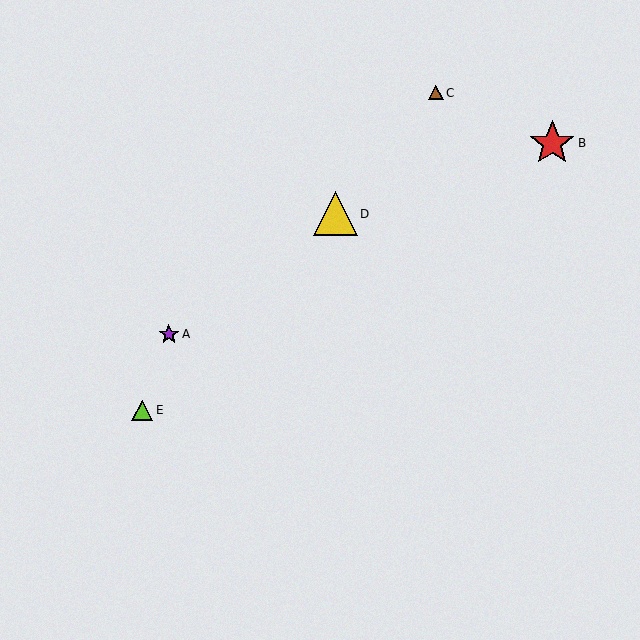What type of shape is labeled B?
Shape B is a red star.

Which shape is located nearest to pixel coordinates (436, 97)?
The brown triangle (labeled C) at (436, 93) is nearest to that location.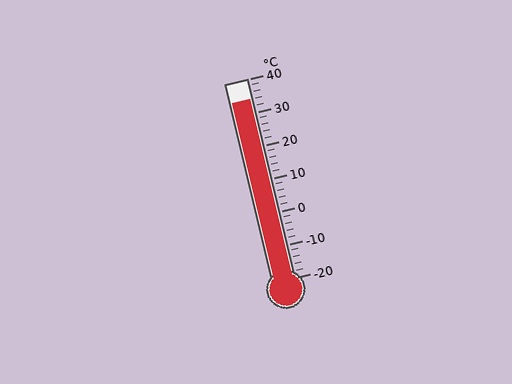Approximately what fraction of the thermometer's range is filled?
The thermometer is filled to approximately 90% of its range.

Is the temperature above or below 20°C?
The temperature is above 20°C.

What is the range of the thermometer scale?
The thermometer scale ranges from -20°C to 40°C.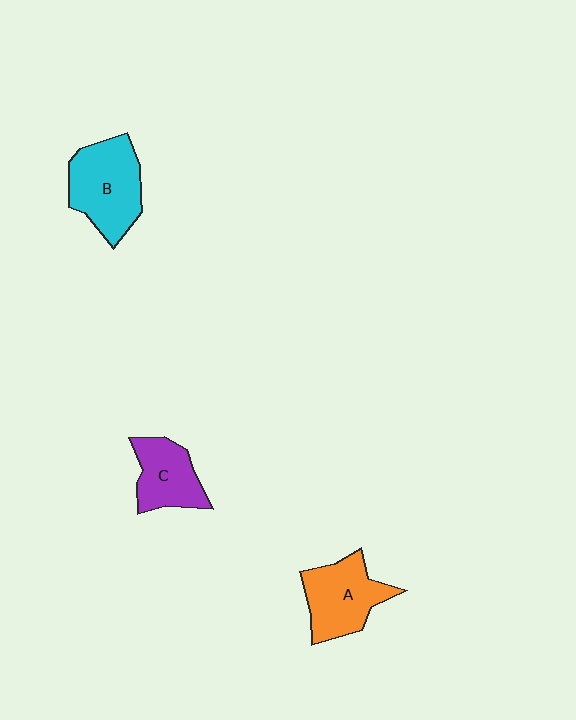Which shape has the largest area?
Shape B (cyan).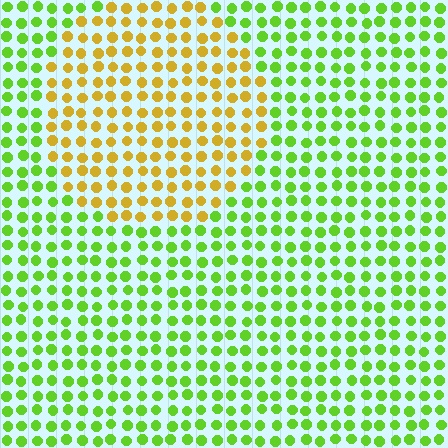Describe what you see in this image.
The image is filled with small lime elements in a uniform arrangement. A circle-shaped region is visible where the elements are tinted to a slightly different hue, forming a subtle color boundary.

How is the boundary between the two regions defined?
The boundary is defined purely by a slight shift in hue (about 53 degrees). Spacing, size, and orientation are identical on both sides.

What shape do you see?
I see a circle.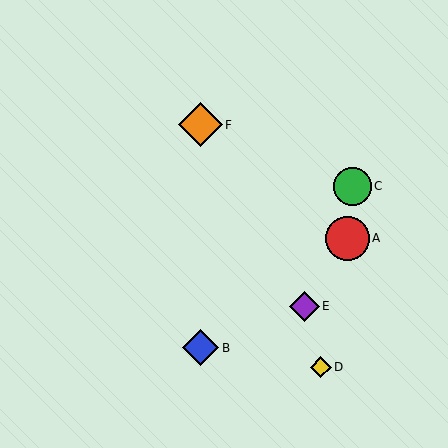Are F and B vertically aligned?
Yes, both are at x≈200.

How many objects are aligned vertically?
2 objects (B, F) are aligned vertically.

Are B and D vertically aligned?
No, B is at x≈200 and D is at x≈321.